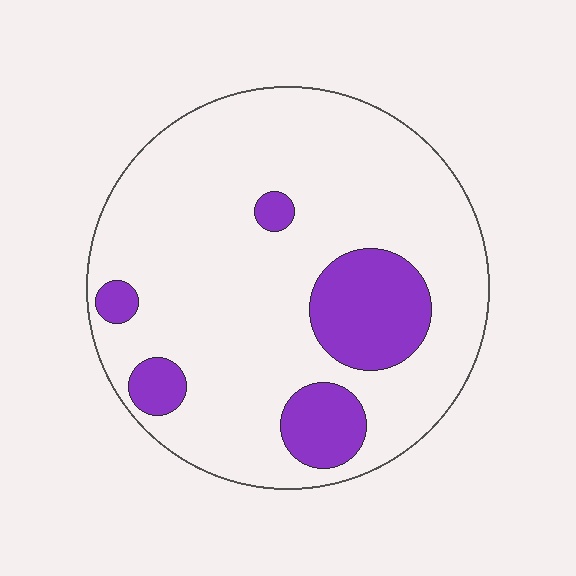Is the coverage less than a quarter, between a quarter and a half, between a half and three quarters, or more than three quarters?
Less than a quarter.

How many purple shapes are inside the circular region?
5.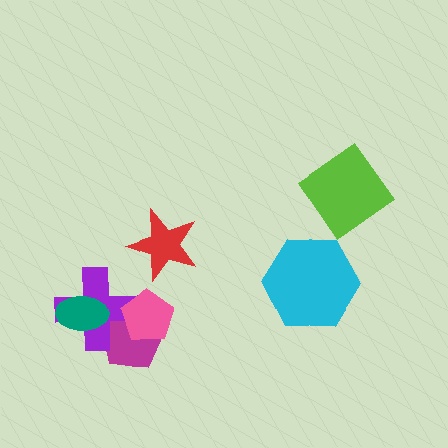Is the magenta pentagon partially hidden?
Yes, it is partially covered by another shape.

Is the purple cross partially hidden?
Yes, it is partially covered by another shape.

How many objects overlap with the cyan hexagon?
0 objects overlap with the cyan hexagon.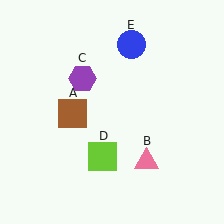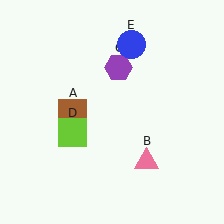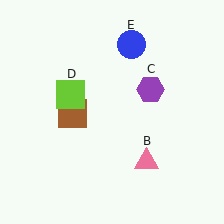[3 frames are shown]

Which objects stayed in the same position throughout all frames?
Brown square (object A) and pink triangle (object B) and blue circle (object E) remained stationary.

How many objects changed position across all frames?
2 objects changed position: purple hexagon (object C), lime square (object D).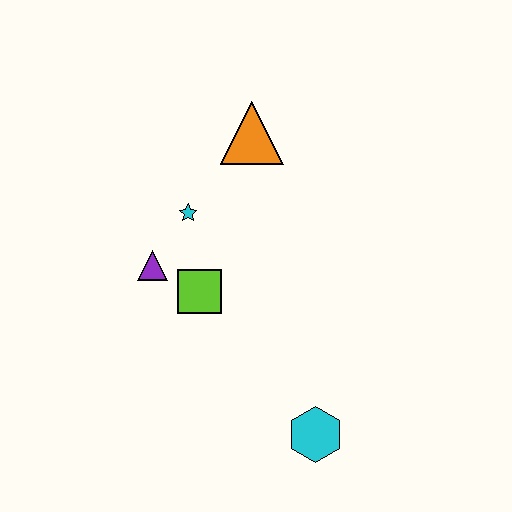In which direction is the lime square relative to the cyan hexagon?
The lime square is above the cyan hexagon.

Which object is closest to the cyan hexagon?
The lime square is closest to the cyan hexagon.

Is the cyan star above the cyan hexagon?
Yes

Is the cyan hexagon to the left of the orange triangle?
No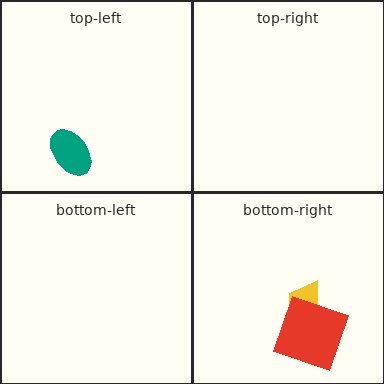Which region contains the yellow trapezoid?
The bottom-right region.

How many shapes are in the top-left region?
1.